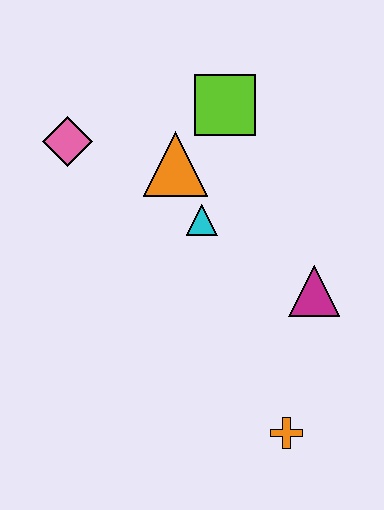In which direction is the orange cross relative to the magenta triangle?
The orange cross is below the magenta triangle.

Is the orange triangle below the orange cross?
No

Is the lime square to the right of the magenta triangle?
No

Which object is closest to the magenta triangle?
The cyan triangle is closest to the magenta triangle.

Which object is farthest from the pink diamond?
The orange cross is farthest from the pink diamond.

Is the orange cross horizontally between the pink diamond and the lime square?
No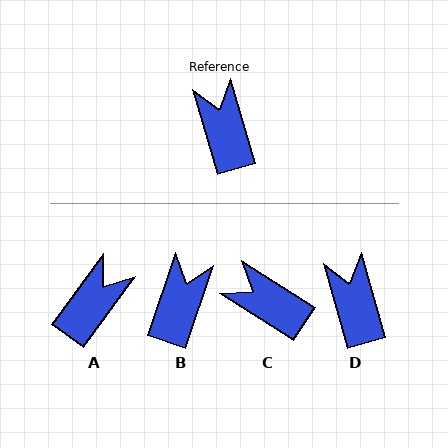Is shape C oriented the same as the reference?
No, it is off by about 41 degrees.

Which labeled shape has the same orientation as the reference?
D.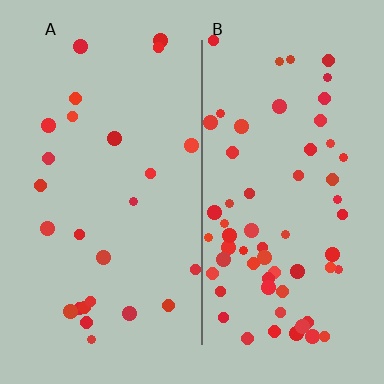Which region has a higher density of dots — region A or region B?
B (the right).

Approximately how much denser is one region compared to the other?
Approximately 2.5× — region B over region A.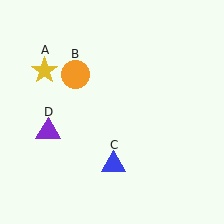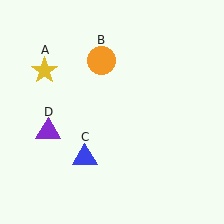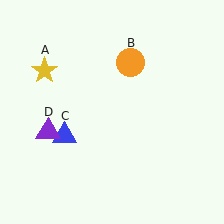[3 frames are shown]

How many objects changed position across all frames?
2 objects changed position: orange circle (object B), blue triangle (object C).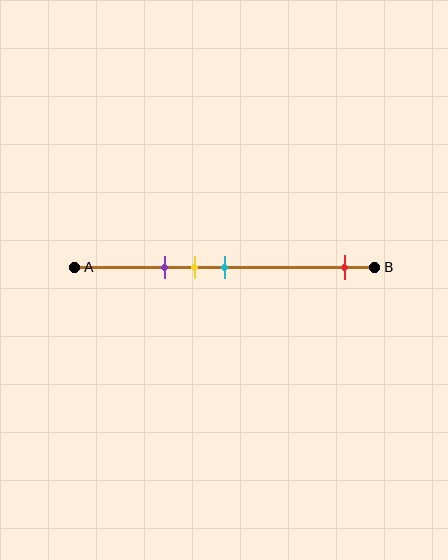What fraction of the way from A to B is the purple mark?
The purple mark is approximately 30% (0.3) of the way from A to B.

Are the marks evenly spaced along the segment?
No, the marks are not evenly spaced.